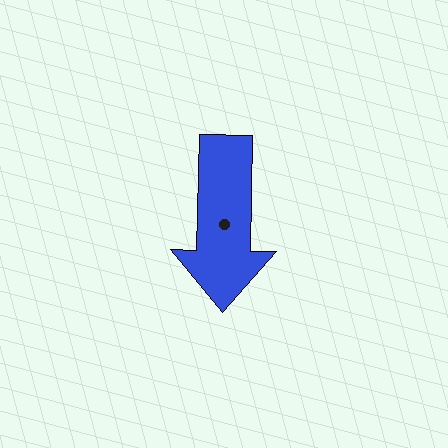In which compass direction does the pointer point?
South.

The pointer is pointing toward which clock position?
Roughly 6 o'clock.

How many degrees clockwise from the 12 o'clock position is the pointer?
Approximately 181 degrees.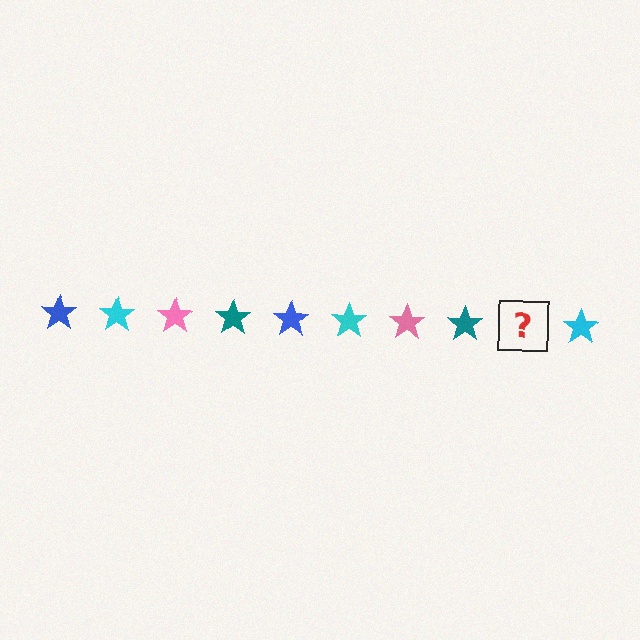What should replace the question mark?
The question mark should be replaced with a blue star.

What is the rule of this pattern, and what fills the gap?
The rule is that the pattern cycles through blue, cyan, pink, teal stars. The gap should be filled with a blue star.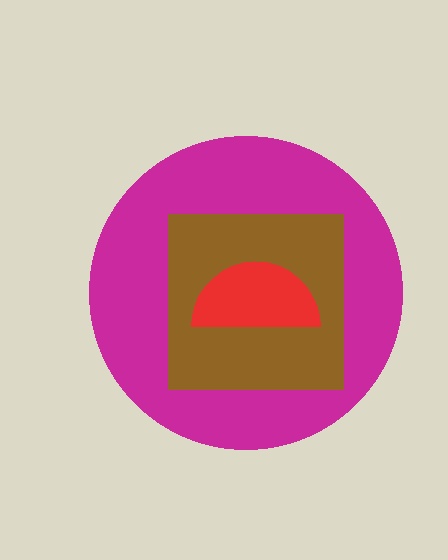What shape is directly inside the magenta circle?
The brown square.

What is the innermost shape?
The red semicircle.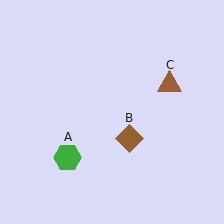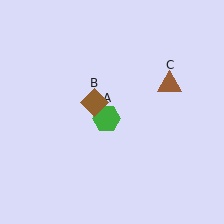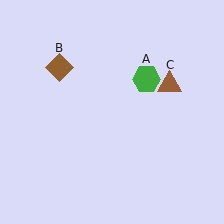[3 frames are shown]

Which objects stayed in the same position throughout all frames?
Brown triangle (object C) remained stationary.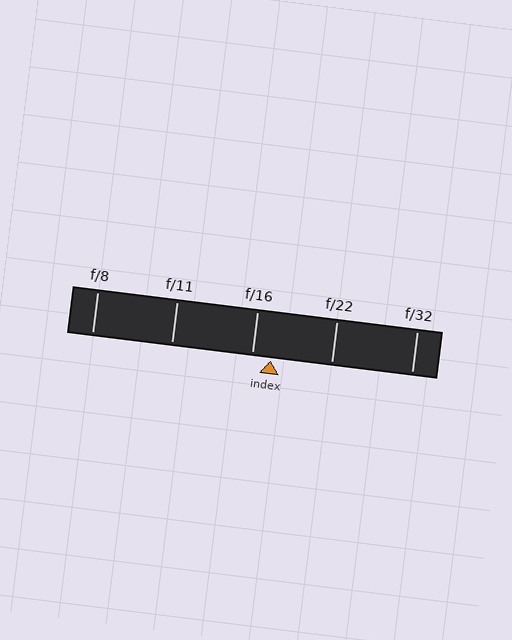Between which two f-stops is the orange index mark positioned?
The index mark is between f/16 and f/22.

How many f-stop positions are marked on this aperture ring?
There are 5 f-stop positions marked.